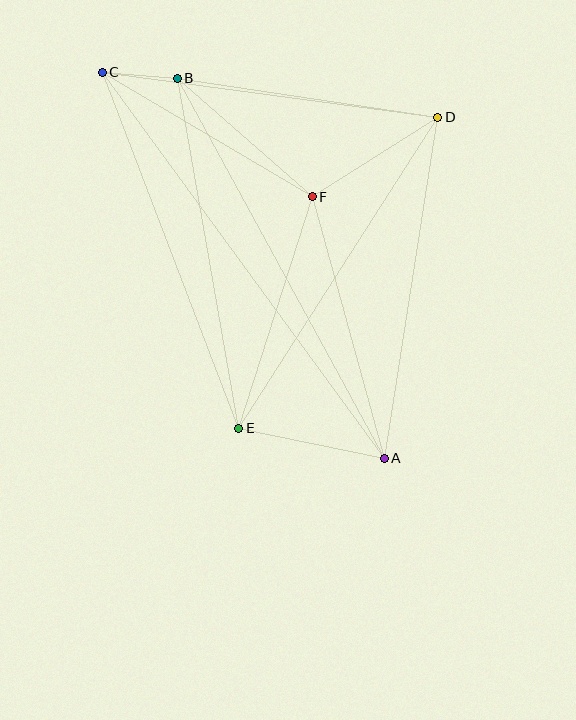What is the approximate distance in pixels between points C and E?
The distance between C and E is approximately 381 pixels.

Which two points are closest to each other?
Points B and C are closest to each other.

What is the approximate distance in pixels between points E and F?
The distance between E and F is approximately 243 pixels.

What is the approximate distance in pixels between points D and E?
The distance between D and E is approximately 369 pixels.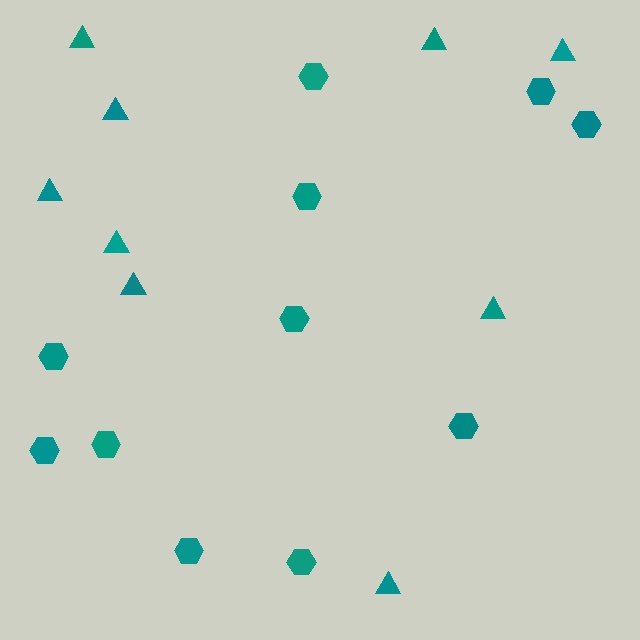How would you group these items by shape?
There are 2 groups: one group of hexagons (11) and one group of triangles (9).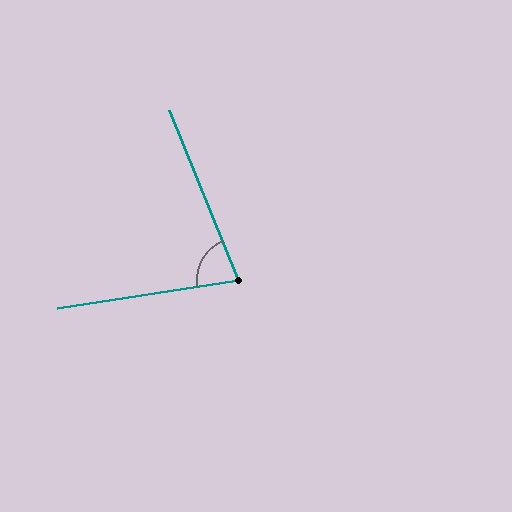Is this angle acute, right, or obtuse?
It is acute.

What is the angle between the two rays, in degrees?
Approximately 77 degrees.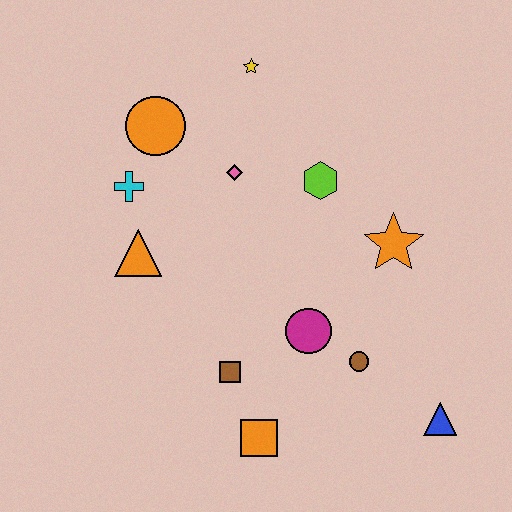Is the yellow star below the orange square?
No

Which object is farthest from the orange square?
The yellow star is farthest from the orange square.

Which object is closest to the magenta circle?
The brown circle is closest to the magenta circle.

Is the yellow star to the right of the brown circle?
No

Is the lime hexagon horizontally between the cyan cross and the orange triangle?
No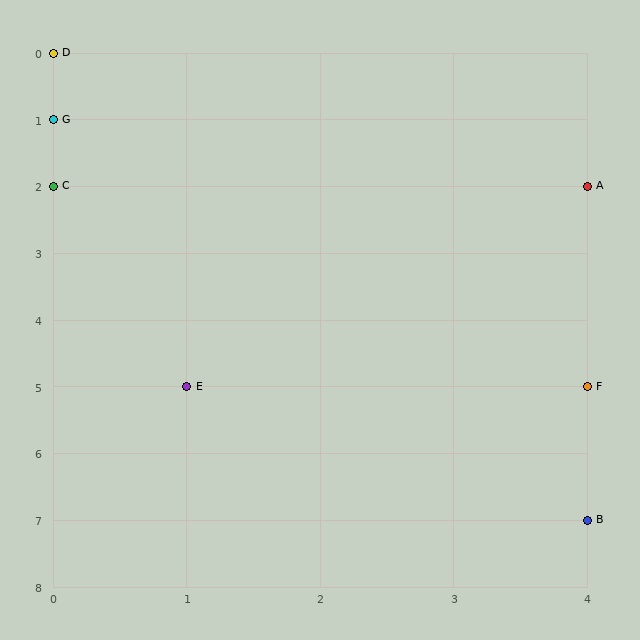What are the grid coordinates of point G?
Point G is at grid coordinates (0, 1).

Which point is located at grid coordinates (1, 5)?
Point E is at (1, 5).